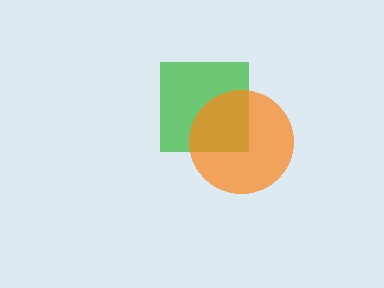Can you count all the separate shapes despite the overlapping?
Yes, there are 2 separate shapes.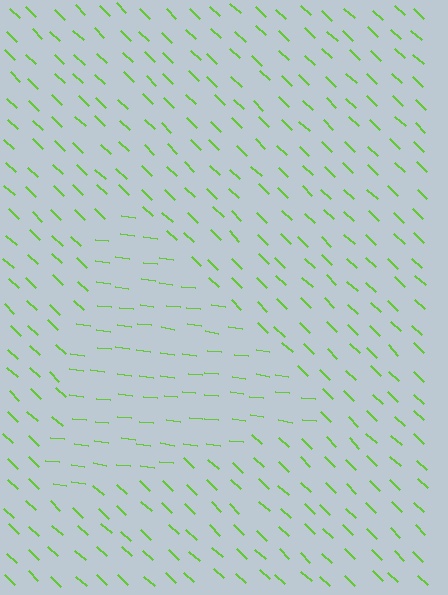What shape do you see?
I see a triangle.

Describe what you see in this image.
The image is filled with small lime line segments. A triangle region in the image has lines oriented differently from the surrounding lines, creating a visible texture boundary.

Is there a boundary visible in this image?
Yes, there is a texture boundary formed by a change in line orientation.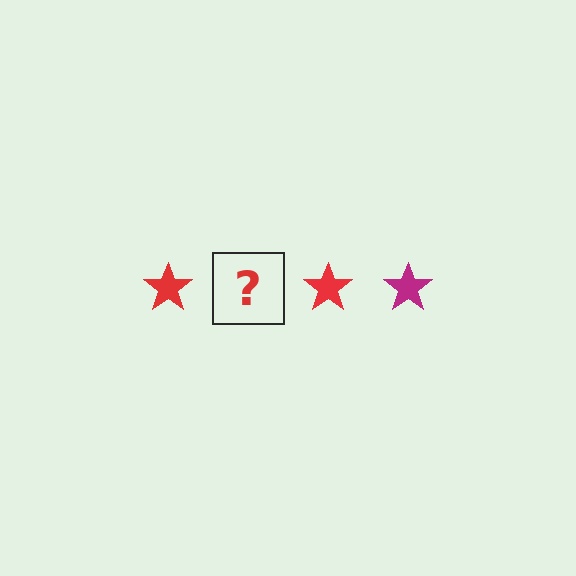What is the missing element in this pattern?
The missing element is a magenta star.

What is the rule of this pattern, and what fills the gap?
The rule is that the pattern cycles through red, magenta stars. The gap should be filled with a magenta star.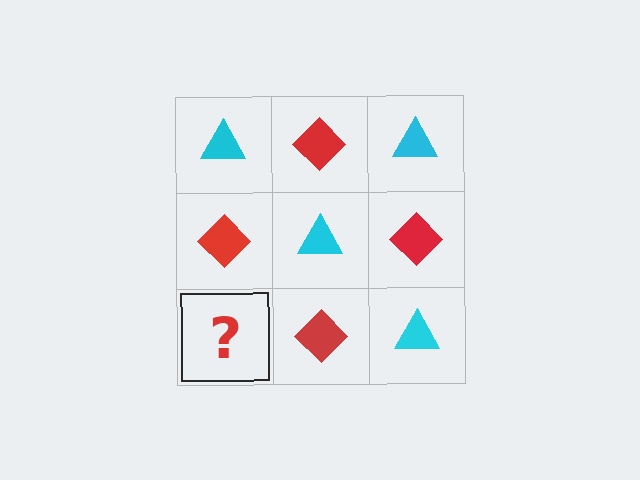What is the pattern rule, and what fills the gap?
The rule is that it alternates cyan triangle and red diamond in a checkerboard pattern. The gap should be filled with a cyan triangle.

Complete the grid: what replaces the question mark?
The question mark should be replaced with a cyan triangle.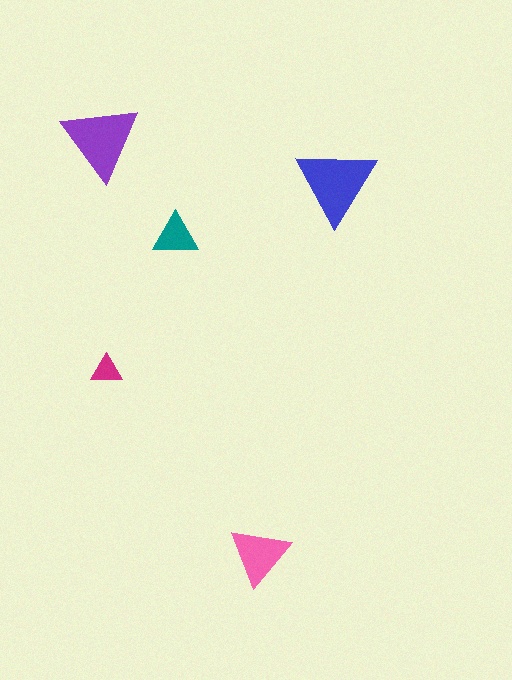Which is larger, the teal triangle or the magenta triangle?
The teal one.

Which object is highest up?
The purple triangle is topmost.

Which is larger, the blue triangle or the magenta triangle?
The blue one.